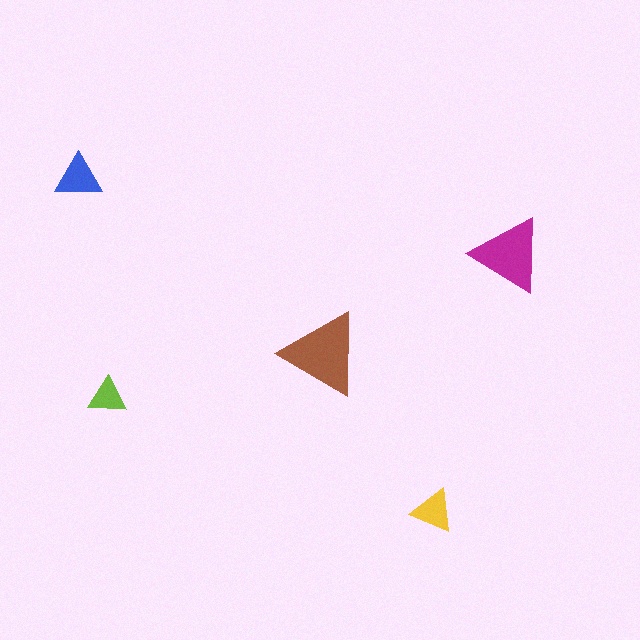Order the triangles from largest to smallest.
the brown one, the magenta one, the blue one, the yellow one, the lime one.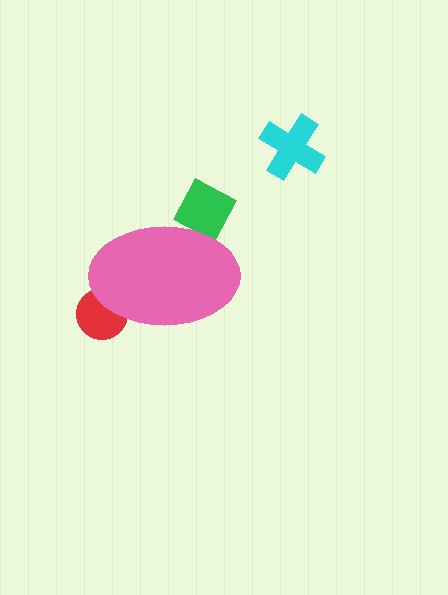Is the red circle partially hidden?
Yes, the red circle is partially hidden behind the pink ellipse.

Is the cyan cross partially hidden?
No, the cyan cross is fully visible.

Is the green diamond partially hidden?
Yes, the green diamond is partially hidden behind the pink ellipse.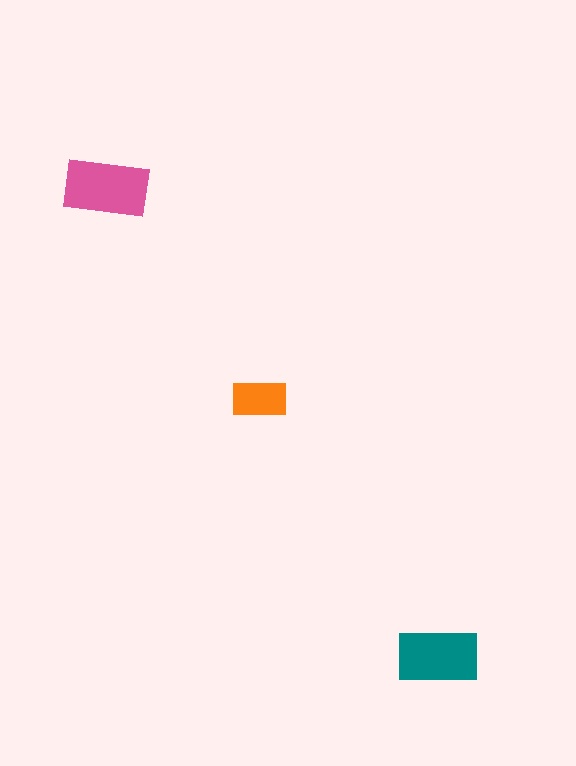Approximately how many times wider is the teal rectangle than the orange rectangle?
About 1.5 times wider.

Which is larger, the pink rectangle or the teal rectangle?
The pink one.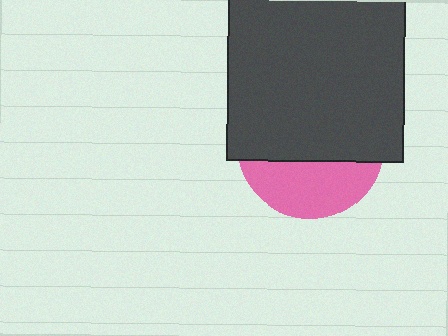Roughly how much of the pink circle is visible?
A small part of it is visible (roughly 35%).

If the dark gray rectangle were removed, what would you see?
You would see the complete pink circle.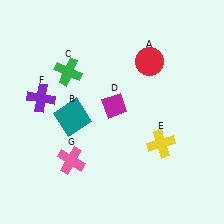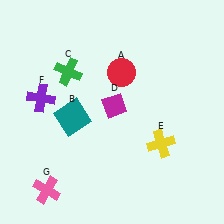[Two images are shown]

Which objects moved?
The objects that moved are: the red circle (A), the pink cross (G).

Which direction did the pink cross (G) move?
The pink cross (G) moved down.